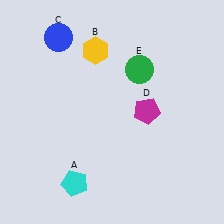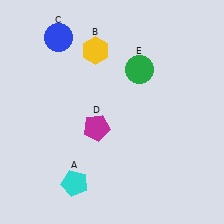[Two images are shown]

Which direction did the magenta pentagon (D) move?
The magenta pentagon (D) moved left.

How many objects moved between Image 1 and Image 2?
1 object moved between the two images.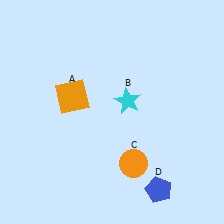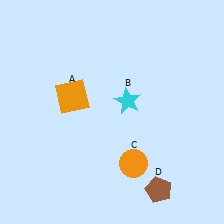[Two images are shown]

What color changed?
The pentagon (D) changed from blue in Image 1 to brown in Image 2.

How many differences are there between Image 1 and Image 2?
There is 1 difference between the two images.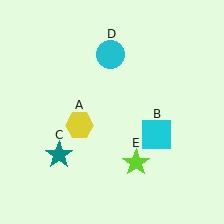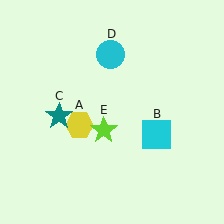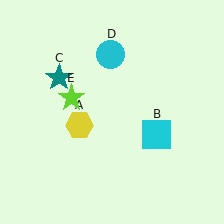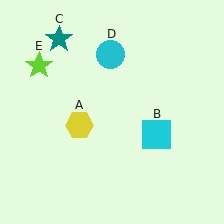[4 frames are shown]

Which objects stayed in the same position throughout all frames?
Yellow hexagon (object A) and cyan square (object B) and cyan circle (object D) remained stationary.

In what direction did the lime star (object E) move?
The lime star (object E) moved up and to the left.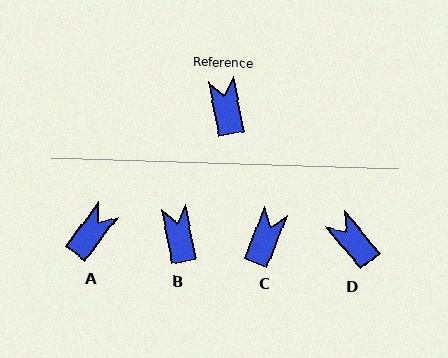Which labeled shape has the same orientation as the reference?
B.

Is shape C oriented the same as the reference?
No, it is off by about 32 degrees.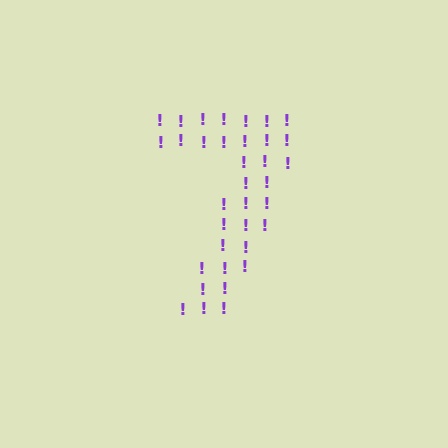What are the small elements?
The small elements are exclamation marks.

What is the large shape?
The large shape is the digit 7.